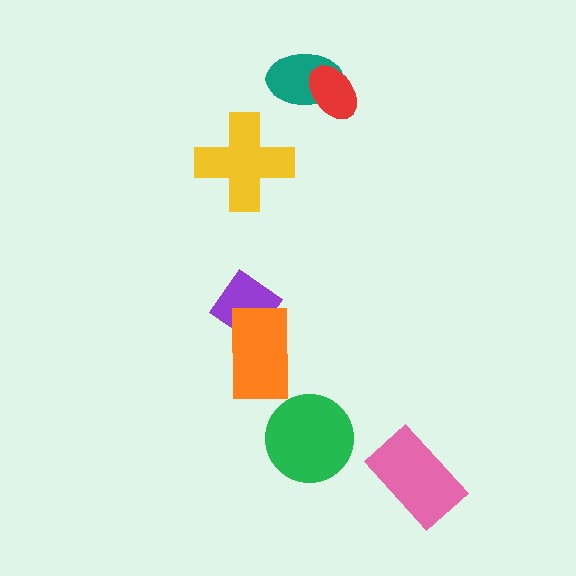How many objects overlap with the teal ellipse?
1 object overlaps with the teal ellipse.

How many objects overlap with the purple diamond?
1 object overlaps with the purple diamond.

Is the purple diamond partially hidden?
Yes, it is partially covered by another shape.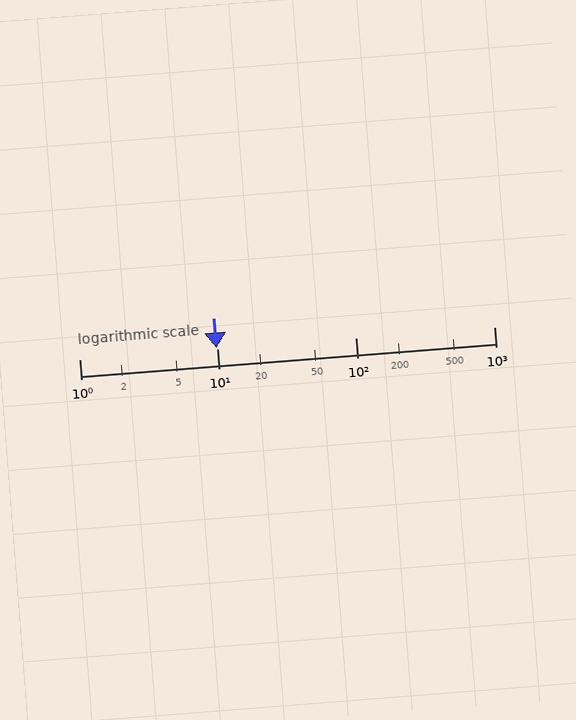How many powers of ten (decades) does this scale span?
The scale spans 3 decades, from 1 to 1000.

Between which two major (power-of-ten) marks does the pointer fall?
The pointer is between 1 and 10.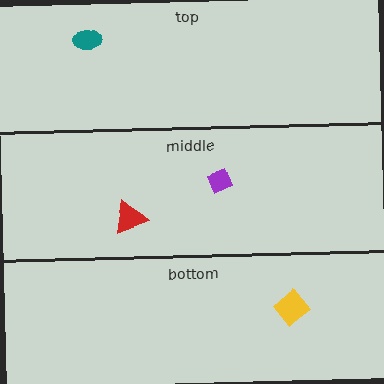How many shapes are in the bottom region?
1.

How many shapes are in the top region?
1.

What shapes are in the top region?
The teal ellipse.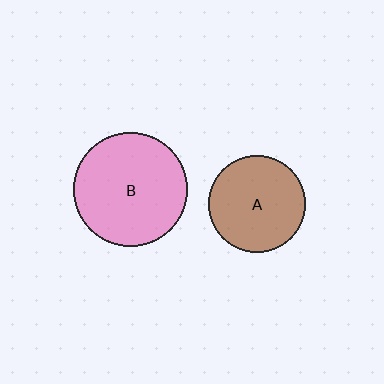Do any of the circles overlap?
No, none of the circles overlap.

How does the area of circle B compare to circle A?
Approximately 1.4 times.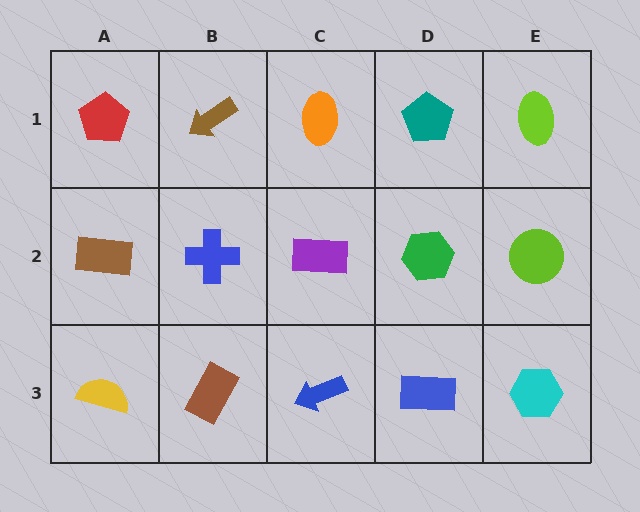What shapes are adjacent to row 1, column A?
A brown rectangle (row 2, column A), a brown arrow (row 1, column B).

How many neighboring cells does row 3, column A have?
2.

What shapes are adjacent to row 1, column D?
A green hexagon (row 2, column D), an orange ellipse (row 1, column C), a lime ellipse (row 1, column E).